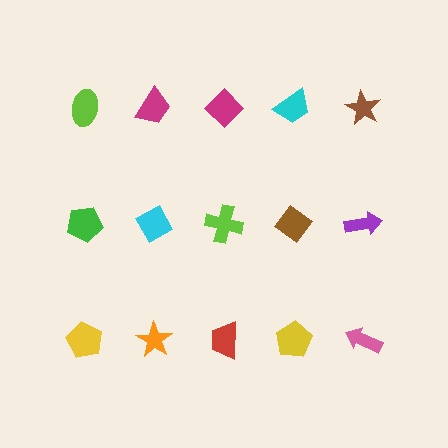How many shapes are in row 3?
5 shapes.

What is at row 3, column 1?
A yellow pentagon.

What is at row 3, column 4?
A yellow pentagon.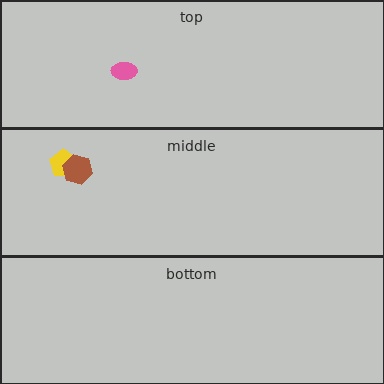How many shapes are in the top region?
1.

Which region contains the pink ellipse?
The top region.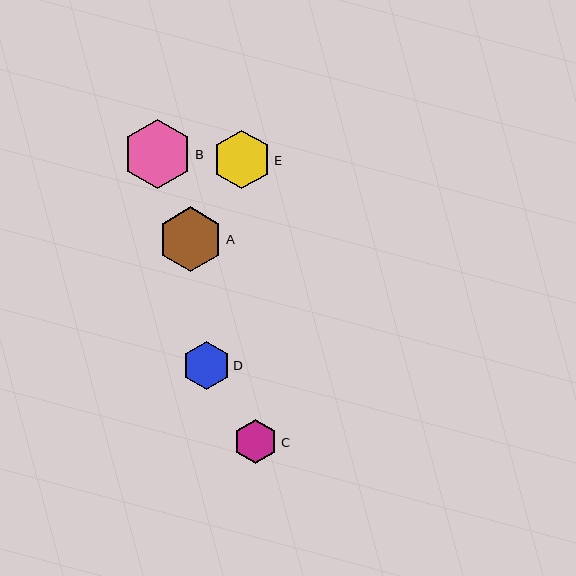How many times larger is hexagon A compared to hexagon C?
Hexagon A is approximately 1.5 times the size of hexagon C.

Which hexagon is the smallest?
Hexagon C is the smallest with a size of approximately 44 pixels.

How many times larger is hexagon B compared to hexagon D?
Hexagon B is approximately 1.5 times the size of hexagon D.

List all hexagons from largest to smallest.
From largest to smallest: B, A, E, D, C.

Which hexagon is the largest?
Hexagon B is the largest with a size of approximately 70 pixels.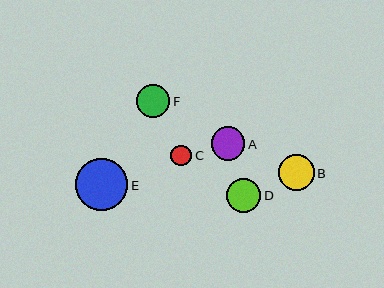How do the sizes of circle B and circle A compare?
Circle B and circle A are approximately the same size.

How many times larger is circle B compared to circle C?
Circle B is approximately 1.7 times the size of circle C.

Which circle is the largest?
Circle E is the largest with a size of approximately 52 pixels.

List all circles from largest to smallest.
From largest to smallest: E, B, D, A, F, C.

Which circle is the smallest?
Circle C is the smallest with a size of approximately 21 pixels.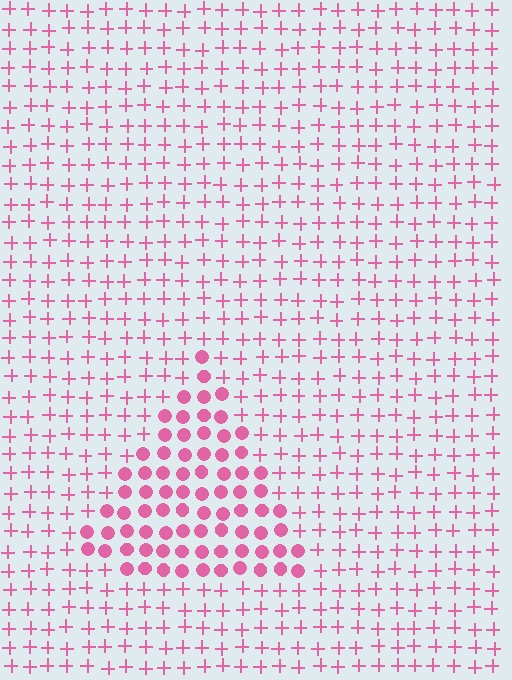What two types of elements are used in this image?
The image uses circles inside the triangle region and plus signs outside it.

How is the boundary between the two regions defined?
The boundary is defined by a change in element shape: circles inside vs. plus signs outside. All elements share the same color and spacing.